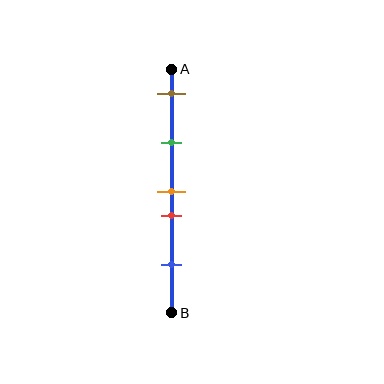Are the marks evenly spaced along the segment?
No, the marks are not evenly spaced.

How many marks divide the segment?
There are 5 marks dividing the segment.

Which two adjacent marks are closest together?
The orange and red marks are the closest adjacent pair.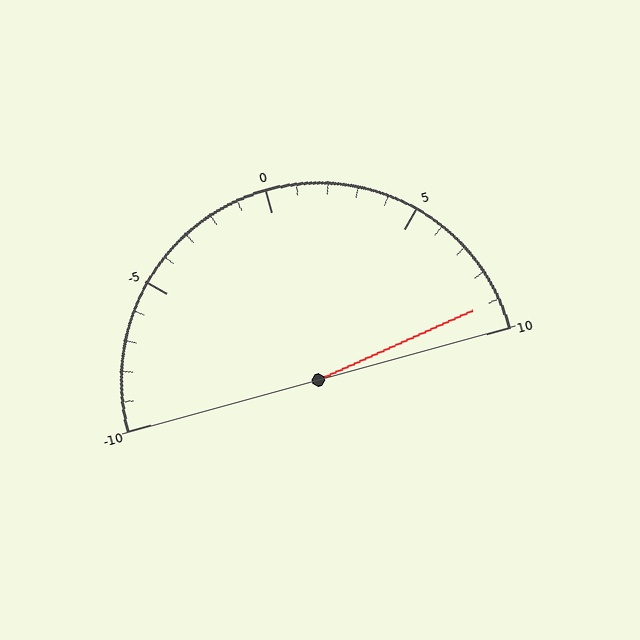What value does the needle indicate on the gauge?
The needle indicates approximately 9.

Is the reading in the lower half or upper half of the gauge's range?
The reading is in the upper half of the range (-10 to 10).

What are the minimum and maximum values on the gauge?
The gauge ranges from -10 to 10.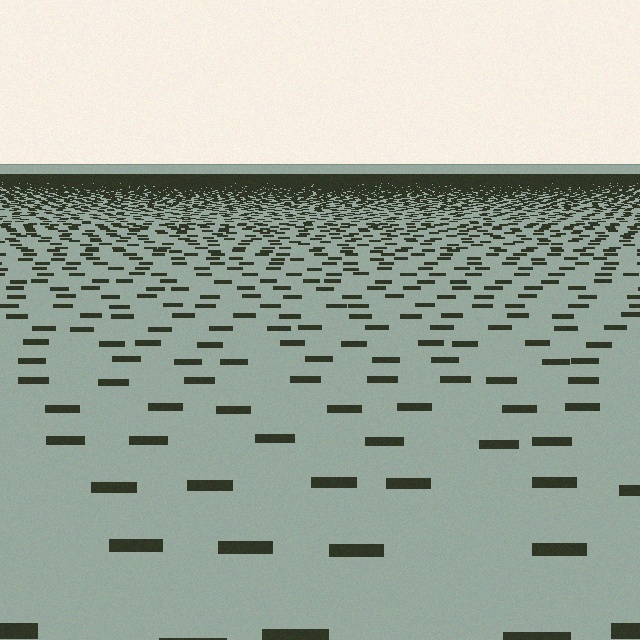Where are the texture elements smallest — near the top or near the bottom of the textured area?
Near the top.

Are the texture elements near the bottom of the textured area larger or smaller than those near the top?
Larger. Near the bottom, elements are closer to the viewer and appear at a bigger on-screen size.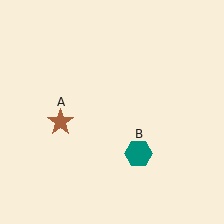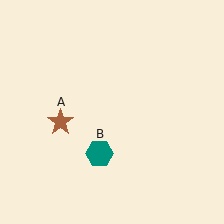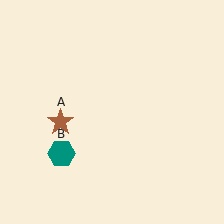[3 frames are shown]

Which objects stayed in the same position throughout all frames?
Brown star (object A) remained stationary.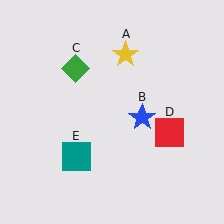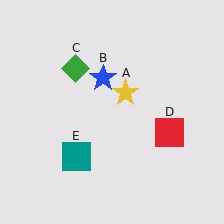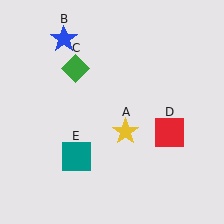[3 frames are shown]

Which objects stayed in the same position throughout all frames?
Green diamond (object C) and red square (object D) and teal square (object E) remained stationary.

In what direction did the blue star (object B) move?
The blue star (object B) moved up and to the left.